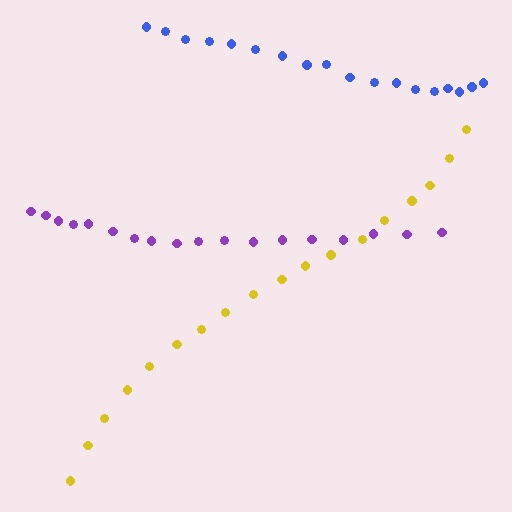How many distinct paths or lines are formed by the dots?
There are 3 distinct paths.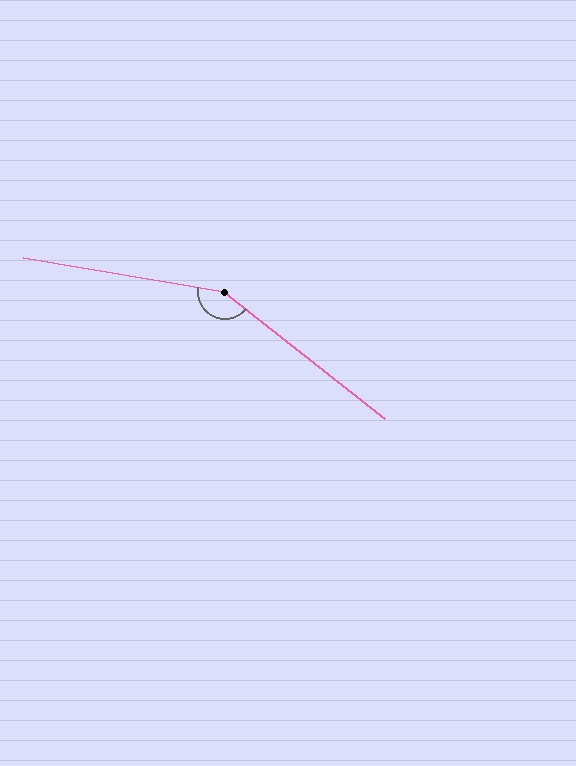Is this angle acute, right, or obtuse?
It is obtuse.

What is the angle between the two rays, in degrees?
Approximately 151 degrees.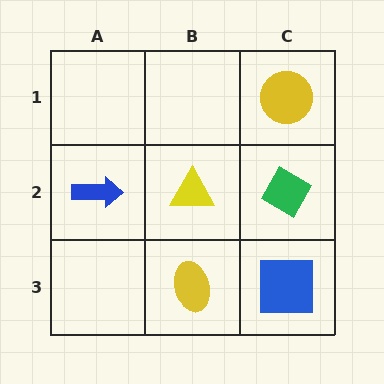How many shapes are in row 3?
2 shapes.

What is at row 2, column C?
A green diamond.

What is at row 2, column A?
A blue arrow.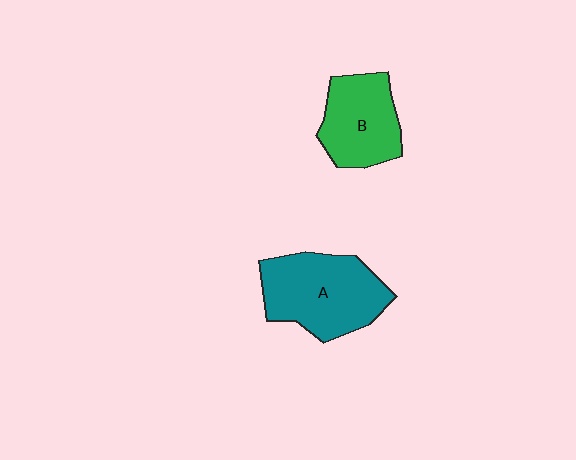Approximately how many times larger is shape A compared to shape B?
Approximately 1.3 times.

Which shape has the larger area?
Shape A (teal).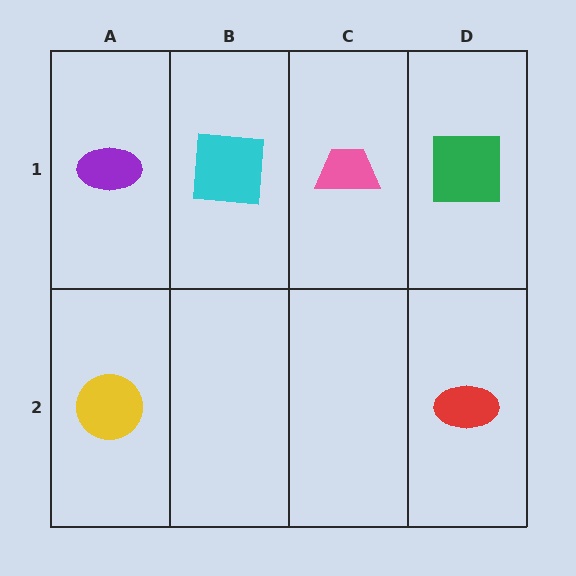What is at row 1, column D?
A green square.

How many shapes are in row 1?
4 shapes.